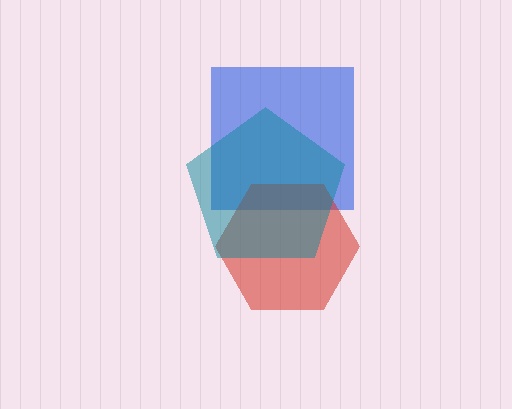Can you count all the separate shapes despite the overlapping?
Yes, there are 3 separate shapes.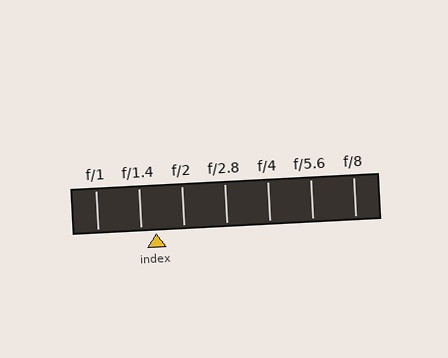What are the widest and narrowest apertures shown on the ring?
The widest aperture shown is f/1 and the narrowest is f/8.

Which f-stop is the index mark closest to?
The index mark is closest to f/1.4.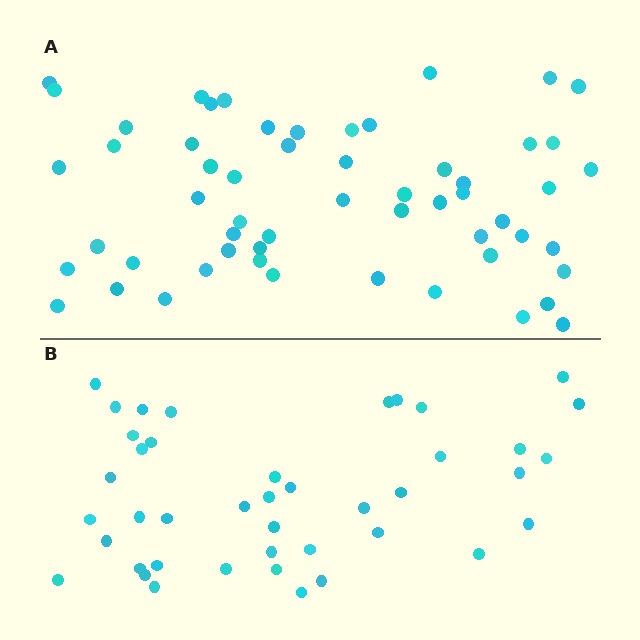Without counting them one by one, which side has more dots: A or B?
Region A (the top region) has more dots.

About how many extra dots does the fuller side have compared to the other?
Region A has approximately 15 more dots than region B.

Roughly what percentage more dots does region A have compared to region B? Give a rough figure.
About 35% more.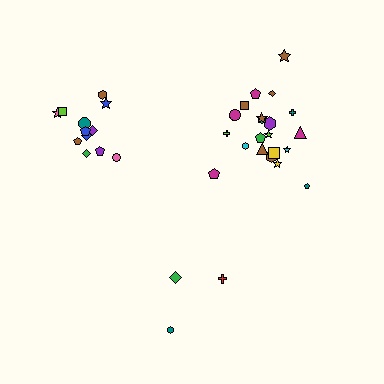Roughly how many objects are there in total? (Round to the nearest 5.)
Roughly 35 objects in total.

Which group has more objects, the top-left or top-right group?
The top-right group.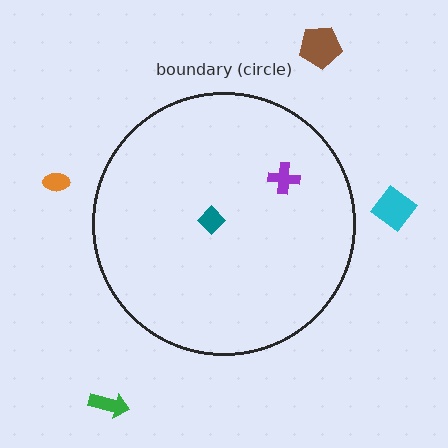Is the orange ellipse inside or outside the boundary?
Outside.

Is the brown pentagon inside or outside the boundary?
Outside.